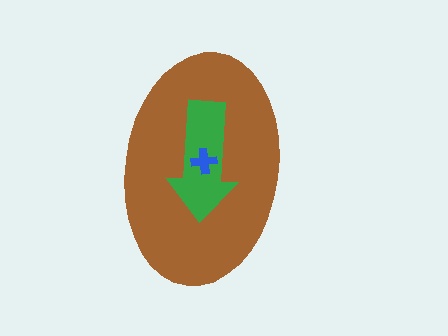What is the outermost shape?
The brown ellipse.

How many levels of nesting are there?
3.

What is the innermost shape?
The blue cross.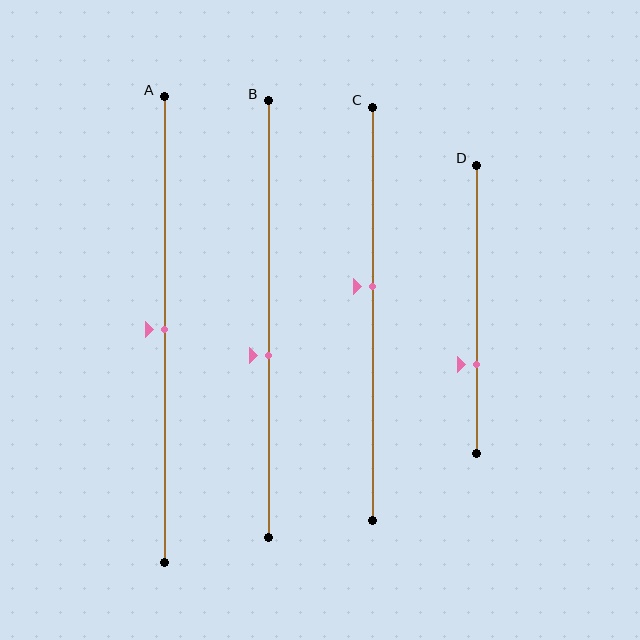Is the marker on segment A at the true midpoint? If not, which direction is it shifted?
Yes, the marker on segment A is at the true midpoint.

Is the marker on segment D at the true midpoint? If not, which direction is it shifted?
No, the marker on segment D is shifted downward by about 19% of the segment length.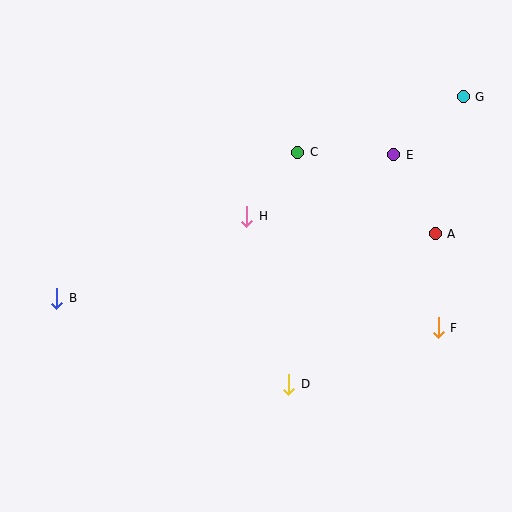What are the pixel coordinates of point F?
Point F is at (438, 328).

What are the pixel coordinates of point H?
Point H is at (247, 216).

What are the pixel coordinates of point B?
Point B is at (57, 298).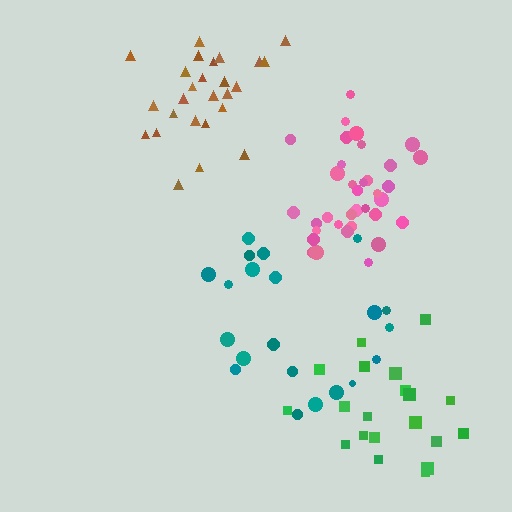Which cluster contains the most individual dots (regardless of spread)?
Pink (35).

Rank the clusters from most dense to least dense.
pink, brown, teal, green.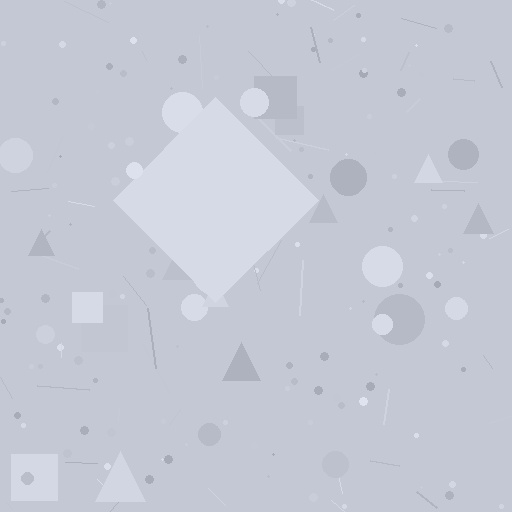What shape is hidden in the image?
A diamond is hidden in the image.